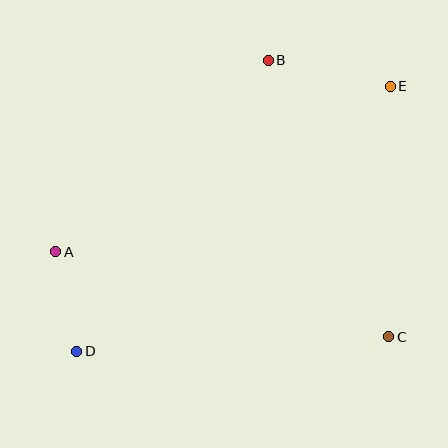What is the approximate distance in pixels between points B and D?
The distance between B and D is approximately 348 pixels.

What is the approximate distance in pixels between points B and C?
The distance between B and C is approximately 301 pixels.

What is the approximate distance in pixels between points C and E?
The distance between C and E is approximately 250 pixels.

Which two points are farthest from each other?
Points D and E are farthest from each other.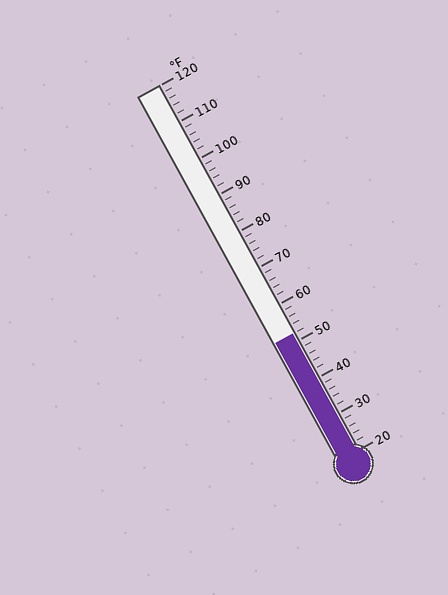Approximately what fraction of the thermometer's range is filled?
The thermometer is filled to approximately 30% of its range.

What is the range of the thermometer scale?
The thermometer scale ranges from 20°F to 120°F.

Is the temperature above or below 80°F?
The temperature is below 80°F.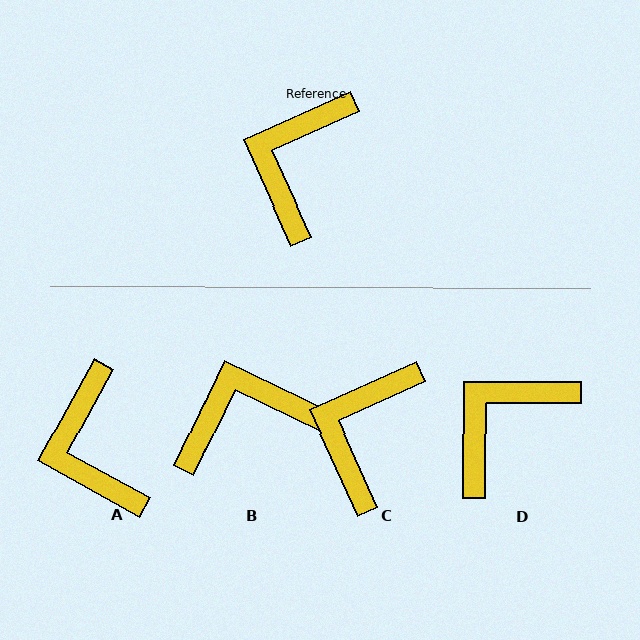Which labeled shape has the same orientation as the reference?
C.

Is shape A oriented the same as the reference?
No, it is off by about 37 degrees.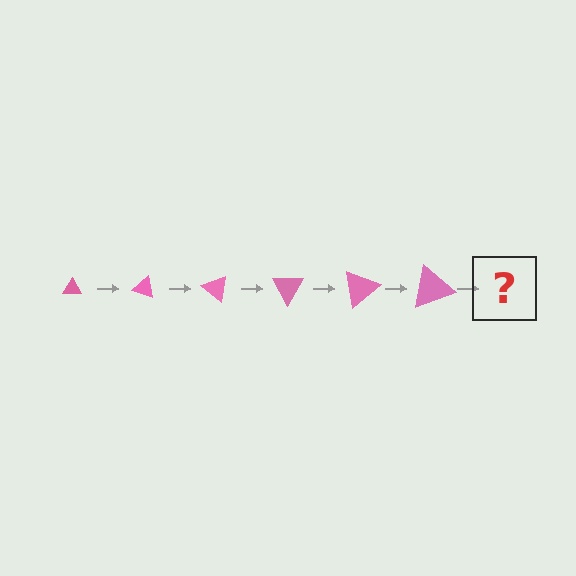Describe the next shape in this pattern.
It should be a triangle, larger than the previous one and rotated 120 degrees from the start.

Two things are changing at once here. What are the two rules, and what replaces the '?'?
The two rules are that the triangle grows larger each step and it rotates 20 degrees each step. The '?' should be a triangle, larger than the previous one and rotated 120 degrees from the start.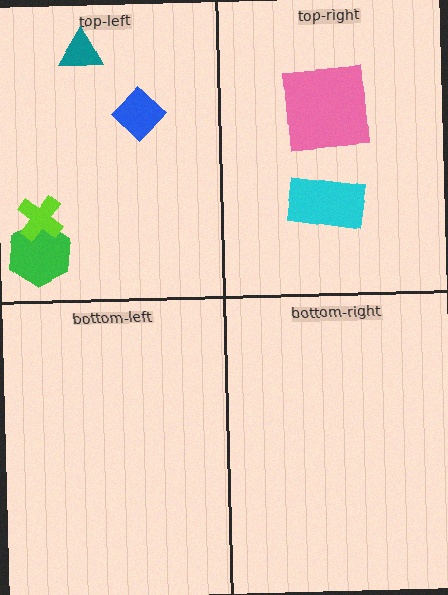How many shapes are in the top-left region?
4.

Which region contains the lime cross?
The top-left region.